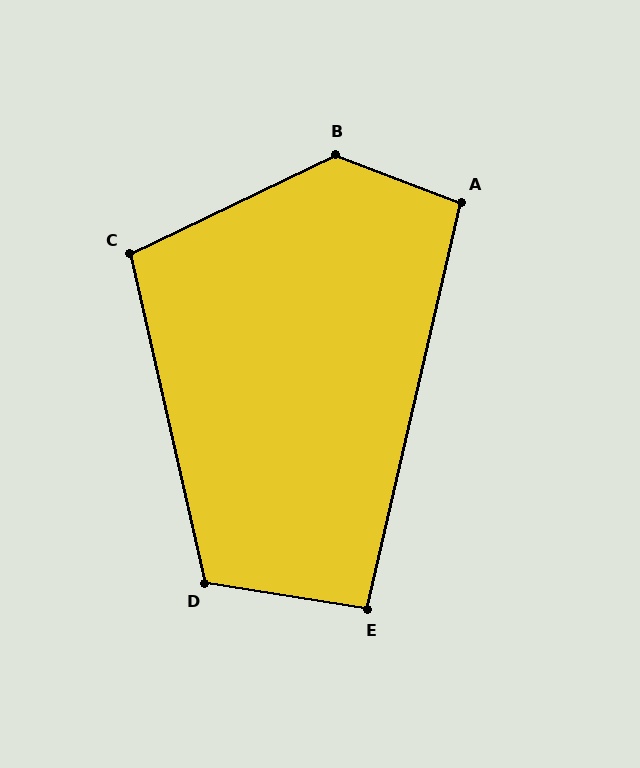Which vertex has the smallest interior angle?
E, at approximately 94 degrees.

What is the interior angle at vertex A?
Approximately 98 degrees (obtuse).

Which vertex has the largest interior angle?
B, at approximately 133 degrees.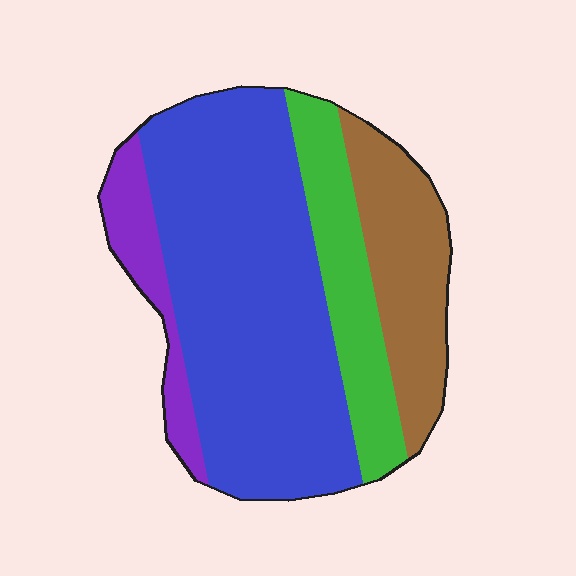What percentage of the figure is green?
Green covers roughly 15% of the figure.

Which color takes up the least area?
Purple, at roughly 10%.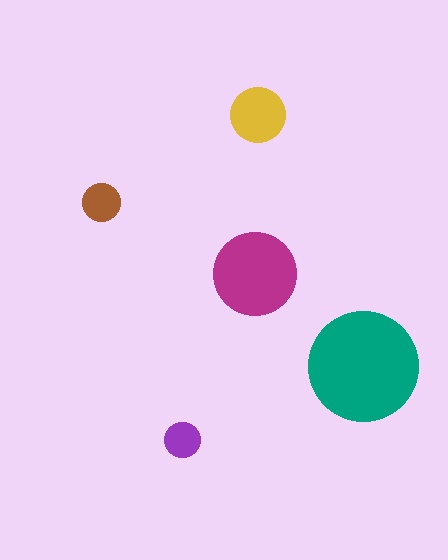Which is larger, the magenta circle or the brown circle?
The magenta one.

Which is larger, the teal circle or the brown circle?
The teal one.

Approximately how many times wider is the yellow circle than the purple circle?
About 1.5 times wider.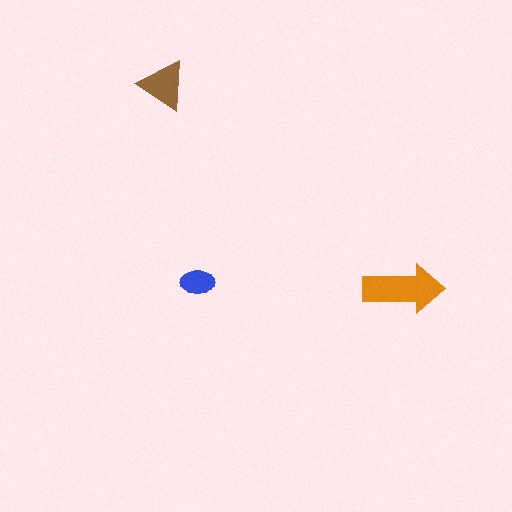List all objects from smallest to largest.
The blue ellipse, the brown triangle, the orange arrow.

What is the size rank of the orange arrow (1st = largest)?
1st.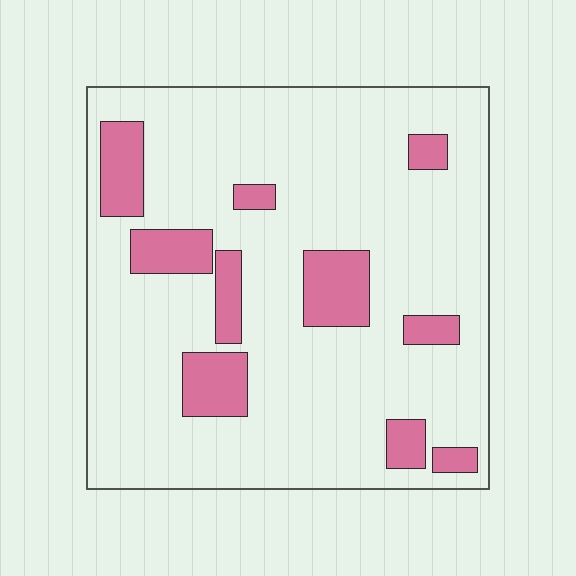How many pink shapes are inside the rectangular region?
10.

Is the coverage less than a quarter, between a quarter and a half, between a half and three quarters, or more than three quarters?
Less than a quarter.